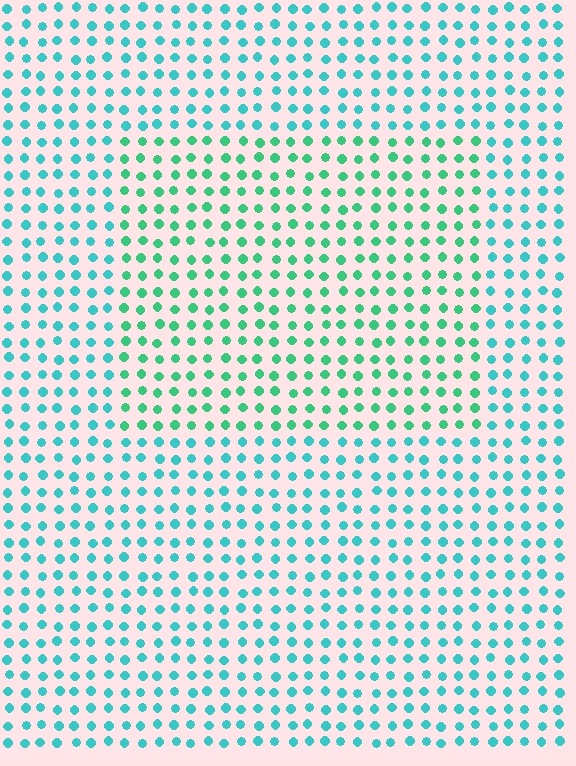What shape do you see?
I see a rectangle.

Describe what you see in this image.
The image is filled with small cyan elements in a uniform arrangement. A rectangle-shaped region is visible where the elements are tinted to a slightly different hue, forming a subtle color boundary.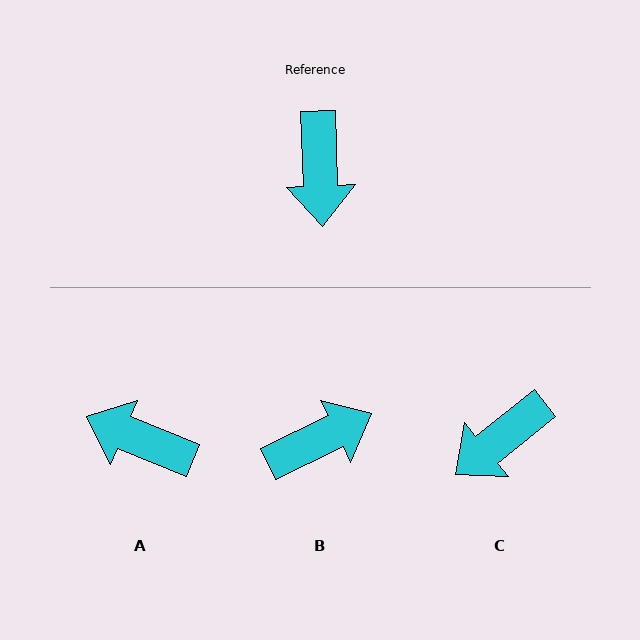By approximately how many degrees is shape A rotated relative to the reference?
Approximately 115 degrees clockwise.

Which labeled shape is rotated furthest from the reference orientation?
A, about 115 degrees away.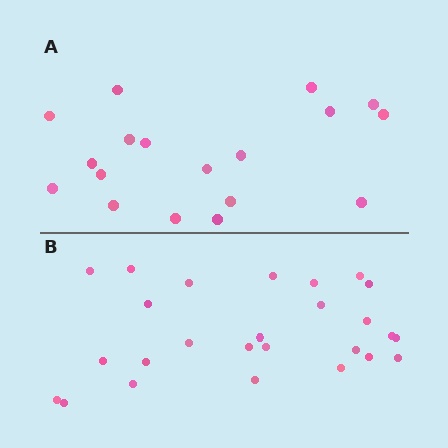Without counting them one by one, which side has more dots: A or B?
Region B (the bottom region) has more dots.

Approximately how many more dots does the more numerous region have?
Region B has roughly 8 or so more dots than region A.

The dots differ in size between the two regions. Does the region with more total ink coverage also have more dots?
No. Region A has more total ink coverage because its dots are larger, but region B actually contains more individual dots. Total area can be misleading — the number of items is what matters here.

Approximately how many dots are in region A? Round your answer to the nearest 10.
About 20 dots. (The exact count is 18, which rounds to 20.)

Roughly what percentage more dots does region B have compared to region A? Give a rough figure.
About 45% more.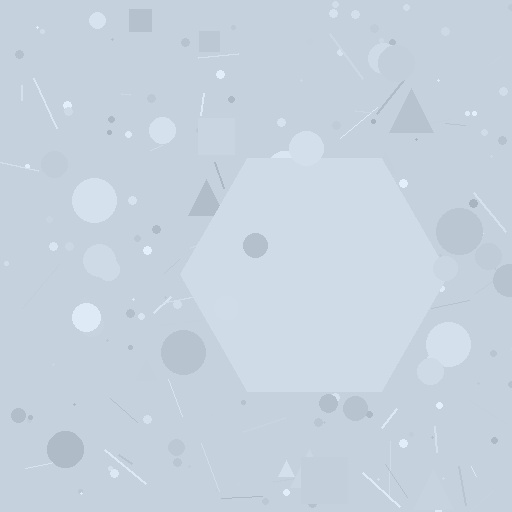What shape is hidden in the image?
A hexagon is hidden in the image.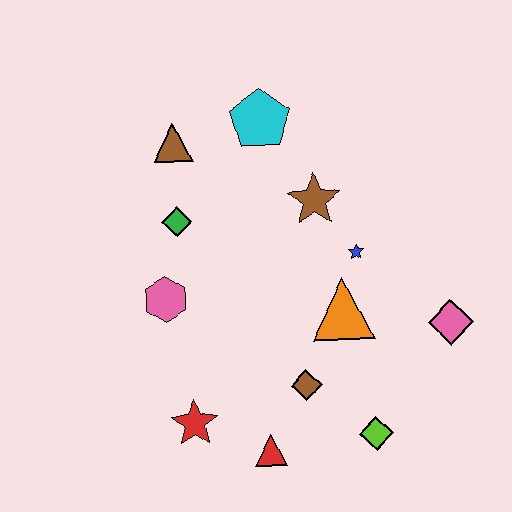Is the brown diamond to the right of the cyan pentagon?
Yes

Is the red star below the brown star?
Yes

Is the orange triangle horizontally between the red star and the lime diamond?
Yes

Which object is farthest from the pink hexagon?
The pink diamond is farthest from the pink hexagon.